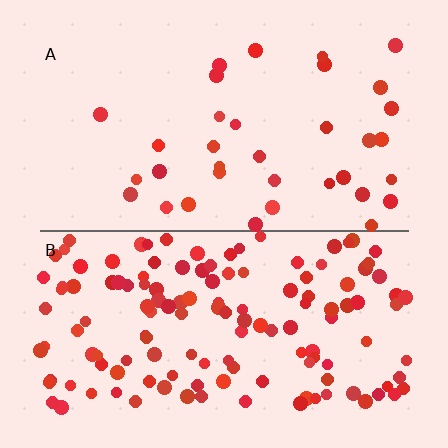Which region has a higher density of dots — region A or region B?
B (the bottom).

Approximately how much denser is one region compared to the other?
Approximately 3.9× — region B over region A.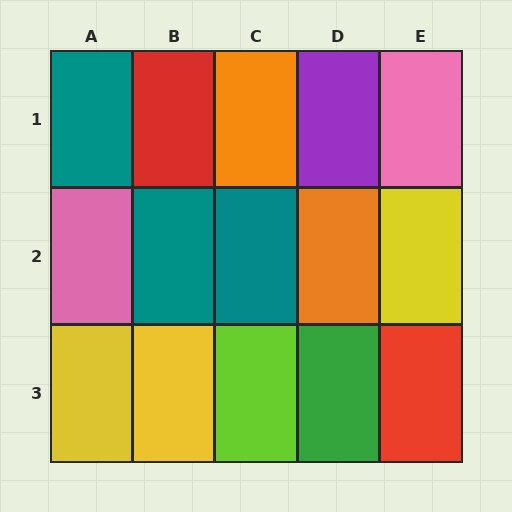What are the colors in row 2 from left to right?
Pink, teal, teal, orange, yellow.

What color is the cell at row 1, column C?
Orange.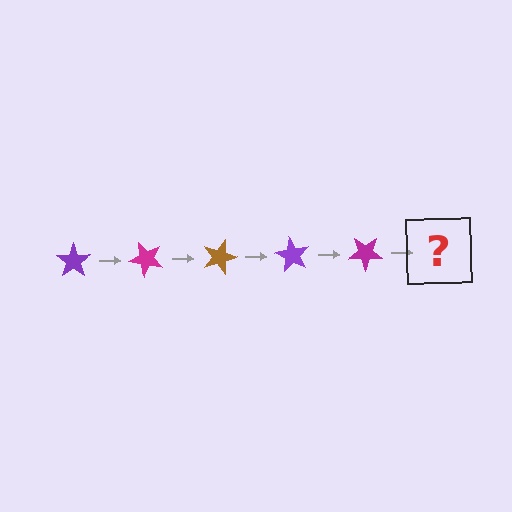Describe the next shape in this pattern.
It should be a brown star, rotated 225 degrees from the start.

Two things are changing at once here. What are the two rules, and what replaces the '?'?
The two rules are that it rotates 45 degrees each step and the color cycles through purple, magenta, and brown. The '?' should be a brown star, rotated 225 degrees from the start.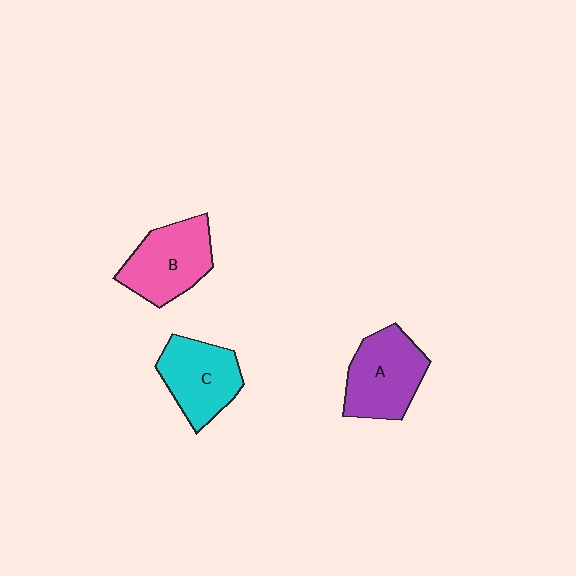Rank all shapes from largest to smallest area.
From largest to smallest: A (purple), B (pink), C (cyan).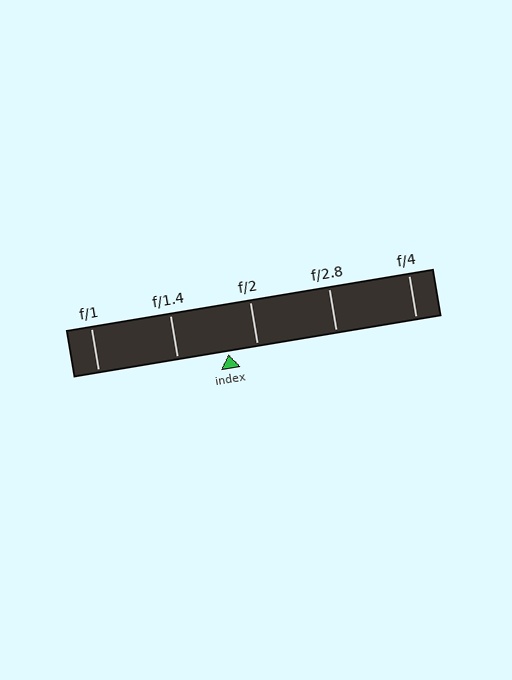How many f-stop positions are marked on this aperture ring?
There are 5 f-stop positions marked.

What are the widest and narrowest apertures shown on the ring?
The widest aperture shown is f/1 and the narrowest is f/4.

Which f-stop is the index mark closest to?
The index mark is closest to f/2.